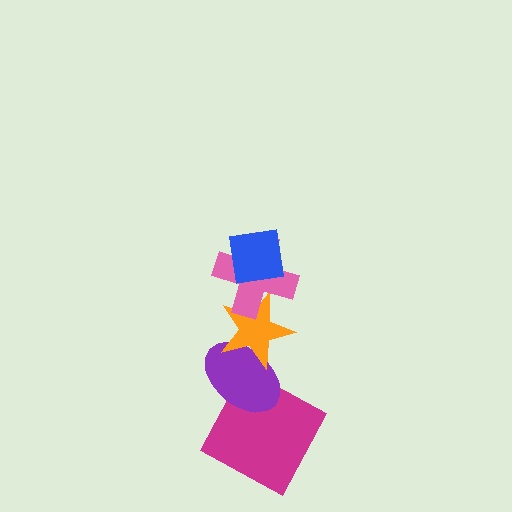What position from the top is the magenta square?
The magenta square is 5th from the top.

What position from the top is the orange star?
The orange star is 3rd from the top.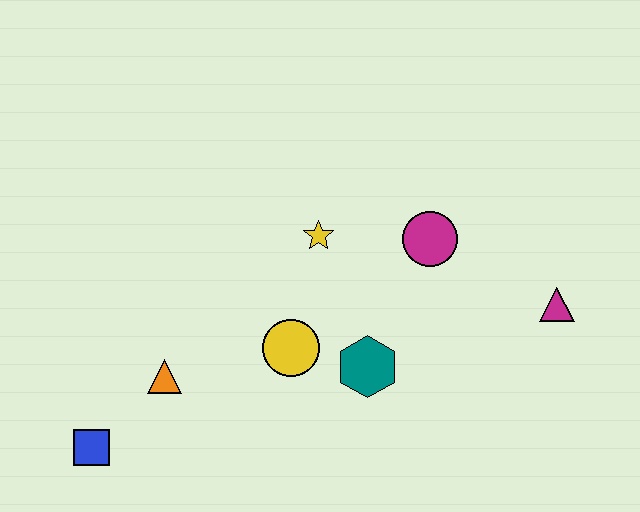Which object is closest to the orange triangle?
The blue square is closest to the orange triangle.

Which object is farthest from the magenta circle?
The blue square is farthest from the magenta circle.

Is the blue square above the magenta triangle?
No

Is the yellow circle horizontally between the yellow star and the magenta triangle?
No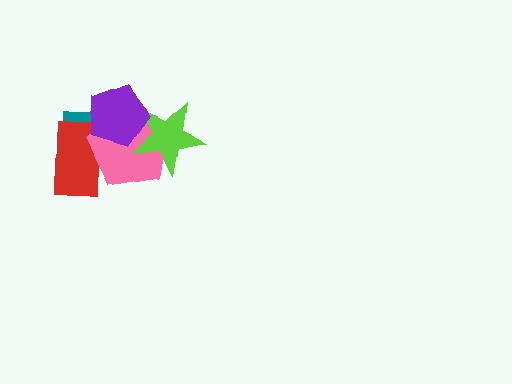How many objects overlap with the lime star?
3 objects overlap with the lime star.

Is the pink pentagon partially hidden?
Yes, it is partially covered by another shape.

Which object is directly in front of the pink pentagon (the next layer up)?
The lime star is directly in front of the pink pentagon.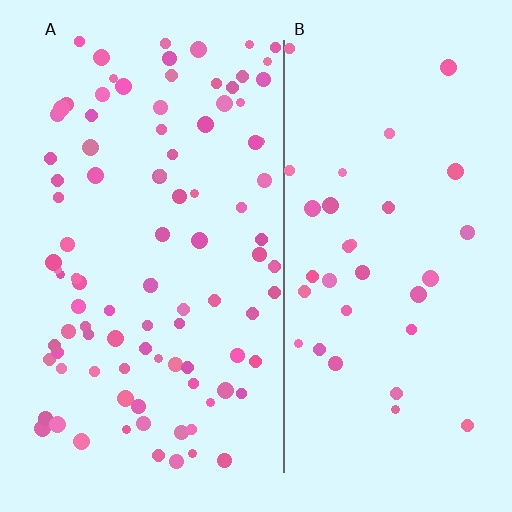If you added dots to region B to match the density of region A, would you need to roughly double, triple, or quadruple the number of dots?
Approximately triple.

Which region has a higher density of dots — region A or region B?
A (the left).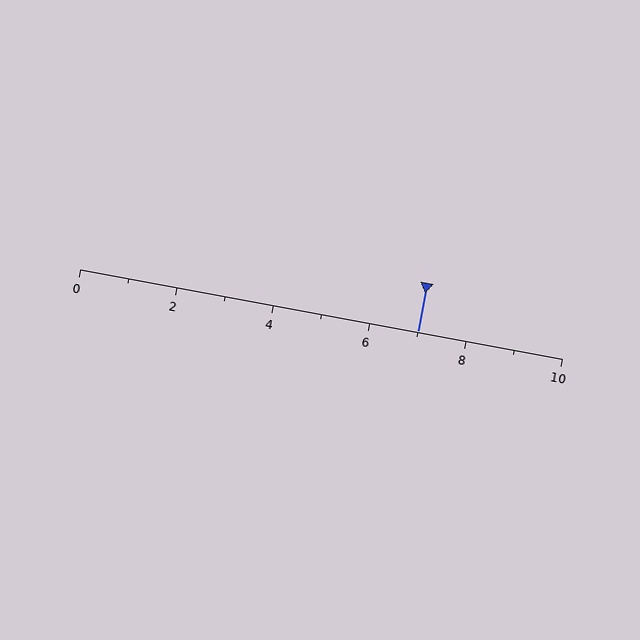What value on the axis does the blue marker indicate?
The marker indicates approximately 7.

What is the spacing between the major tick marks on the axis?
The major ticks are spaced 2 apart.